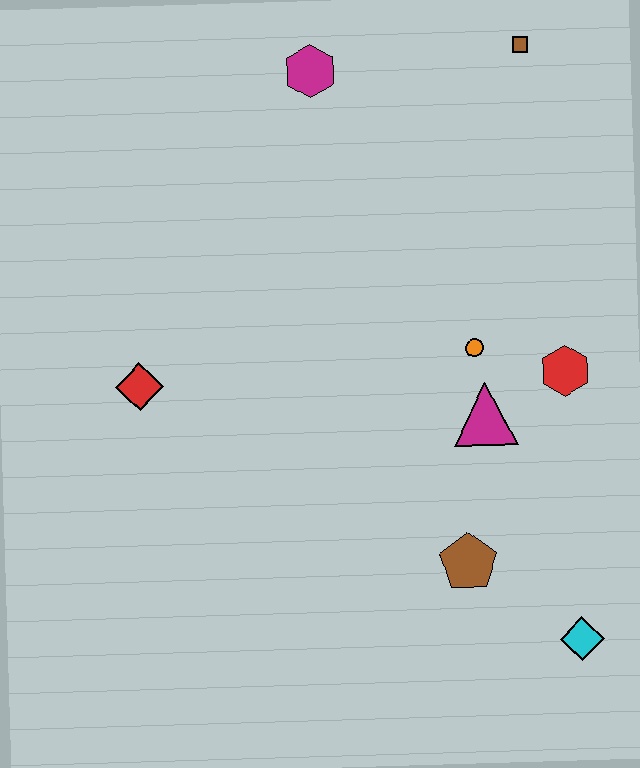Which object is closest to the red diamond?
The orange circle is closest to the red diamond.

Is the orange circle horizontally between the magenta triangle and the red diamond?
Yes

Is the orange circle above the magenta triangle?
Yes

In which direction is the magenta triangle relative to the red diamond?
The magenta triangle is to the right of the red diamond.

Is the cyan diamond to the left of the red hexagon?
No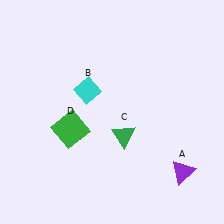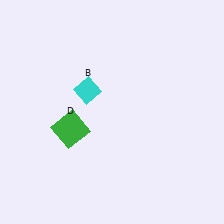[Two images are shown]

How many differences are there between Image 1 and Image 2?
There are 2 differences between the two images.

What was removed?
The green triangle (C), the purple triangle (A) were removed in Image 2.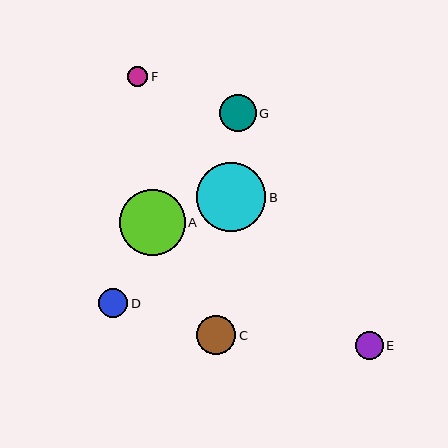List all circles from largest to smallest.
From largest to smallest: B, A, C, G, D, E, F.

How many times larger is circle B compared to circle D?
Circle B is approximately 2.3 times the size of circle D.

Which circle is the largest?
Circle B is the largest with a size of approximately 69 pixels.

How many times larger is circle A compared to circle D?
Circle A is approximately 2.2 times the size of circle D.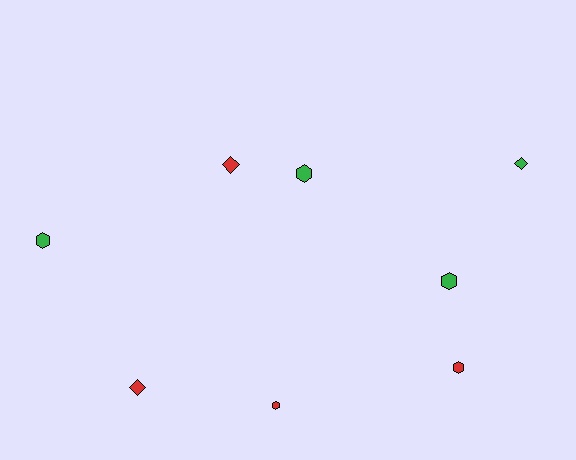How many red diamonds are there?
There are 2 red diamonds.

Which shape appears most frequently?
Hexagon, with 5 objects.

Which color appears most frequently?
Green, with 4 objects.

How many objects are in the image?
There are 8 objects.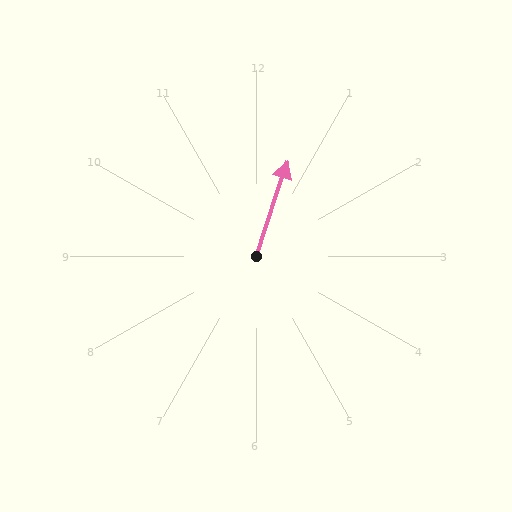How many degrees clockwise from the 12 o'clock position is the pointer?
Approximately 18 degrees.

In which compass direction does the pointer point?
North.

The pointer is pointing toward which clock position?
Roughly 1 o'clock.